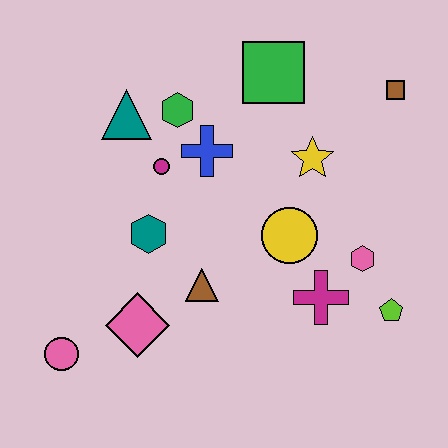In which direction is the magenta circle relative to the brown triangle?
The magenta circle is above the brown triangle.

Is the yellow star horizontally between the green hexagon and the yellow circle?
No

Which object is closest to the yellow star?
The yellow circle is closest to the yellow star.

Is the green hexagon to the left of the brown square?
Yes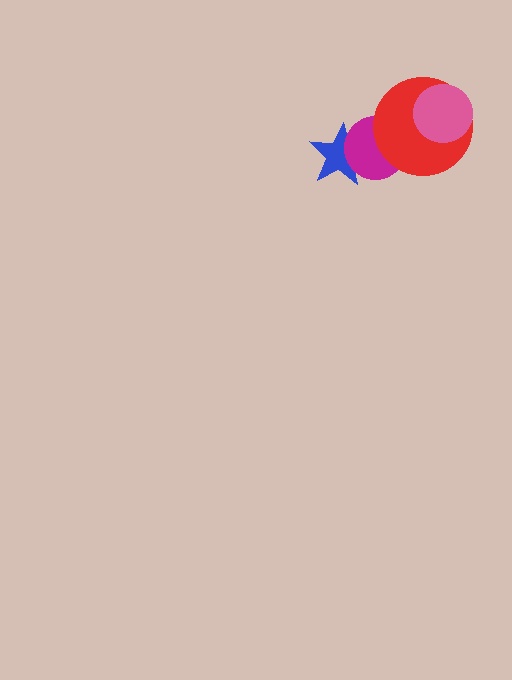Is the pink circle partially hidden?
No, no other shape covers it.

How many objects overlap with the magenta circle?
2 objects overlap with the magenta circle.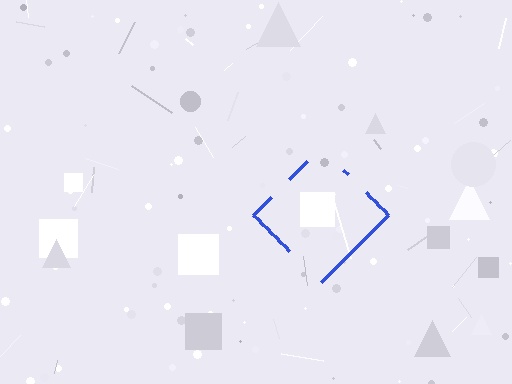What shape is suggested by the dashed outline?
The dashed outline suggests a diamond.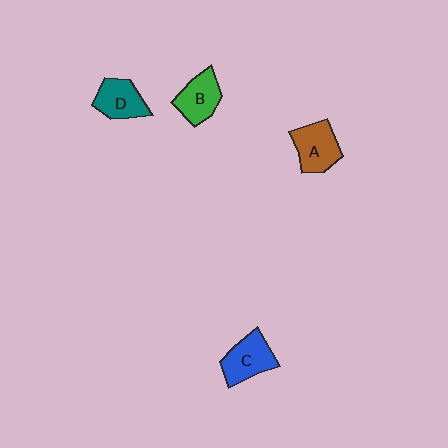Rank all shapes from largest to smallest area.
From largest to smallest: A (brown), C (blue), B (green), D (teal).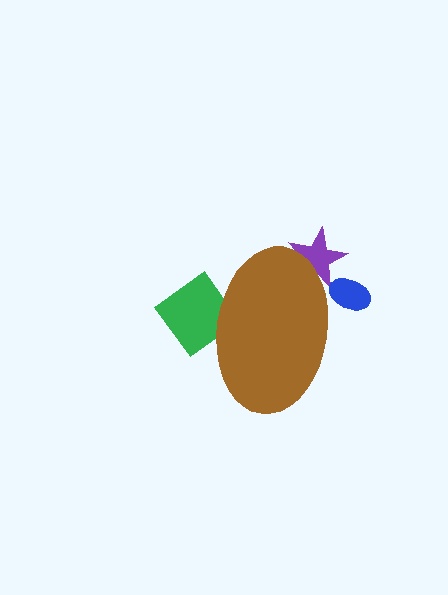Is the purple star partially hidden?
Yes, the purple star is partially hidden behind the brown ellipse.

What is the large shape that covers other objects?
A brown ellipse.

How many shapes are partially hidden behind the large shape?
3 shapes are partially hidden.